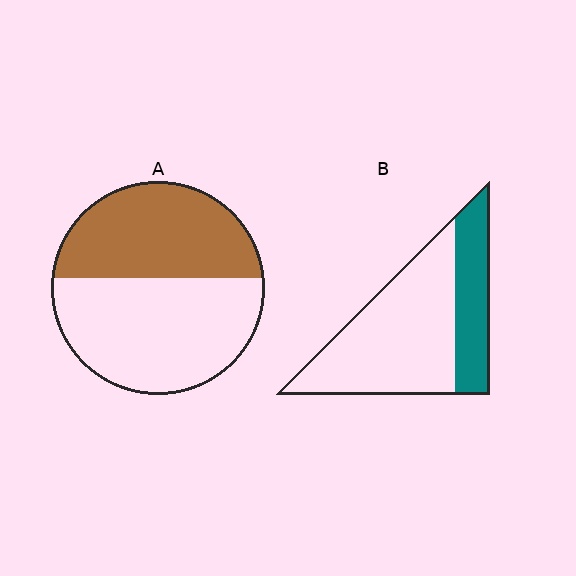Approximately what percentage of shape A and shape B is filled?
A is approximately 45% and B is approximately 30%.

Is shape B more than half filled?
No.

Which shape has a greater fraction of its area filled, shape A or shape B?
Shape A.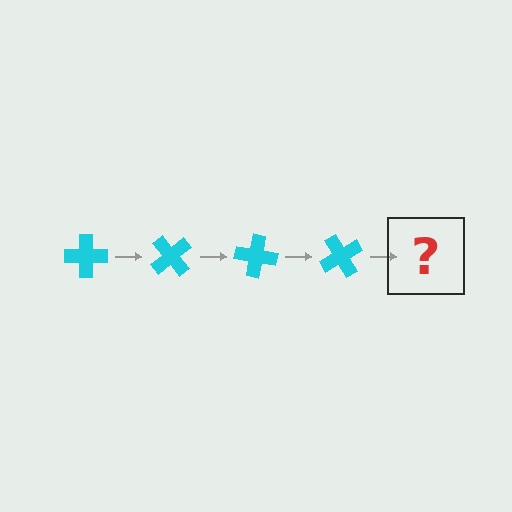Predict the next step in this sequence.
The next step is a cyan cross rotated 200 degrees.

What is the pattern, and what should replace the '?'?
The pattern is that the cross rotates 50 degrees each step. The '?' should be a cyan cross rotated 200 degrees.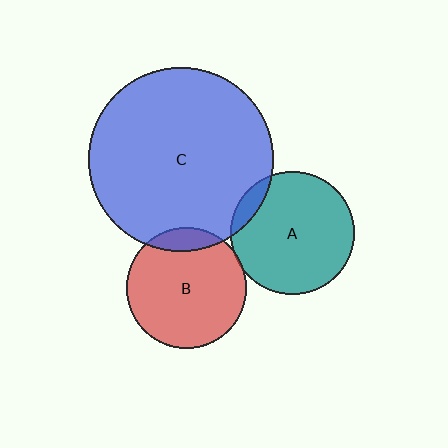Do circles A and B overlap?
Yes.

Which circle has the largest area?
Circle C (blue).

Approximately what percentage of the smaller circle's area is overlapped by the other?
Approximately 5%.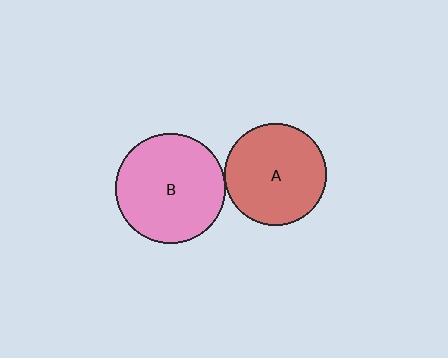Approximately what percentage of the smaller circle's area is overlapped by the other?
Approximately 5%.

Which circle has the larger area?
Circle B (pink).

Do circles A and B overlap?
Yes.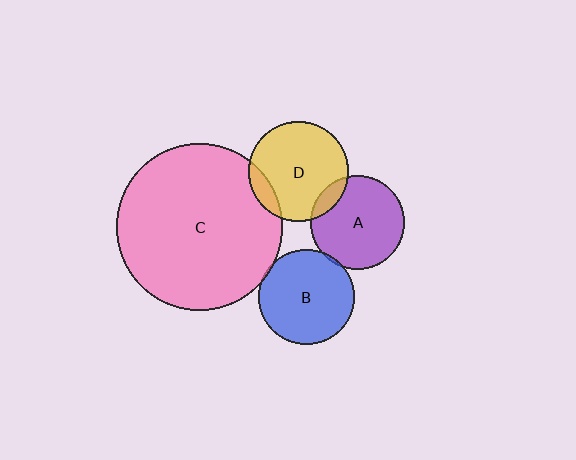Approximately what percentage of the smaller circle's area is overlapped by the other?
Approximately 5%.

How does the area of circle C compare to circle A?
Approximately 3.1 times.